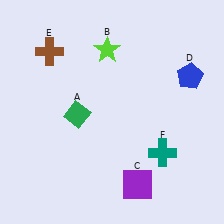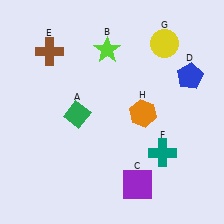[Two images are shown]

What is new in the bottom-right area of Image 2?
An orange hexagon (H) was added in the bottom-right area of Image 2.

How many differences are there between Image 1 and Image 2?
There are 2 differences between the two images.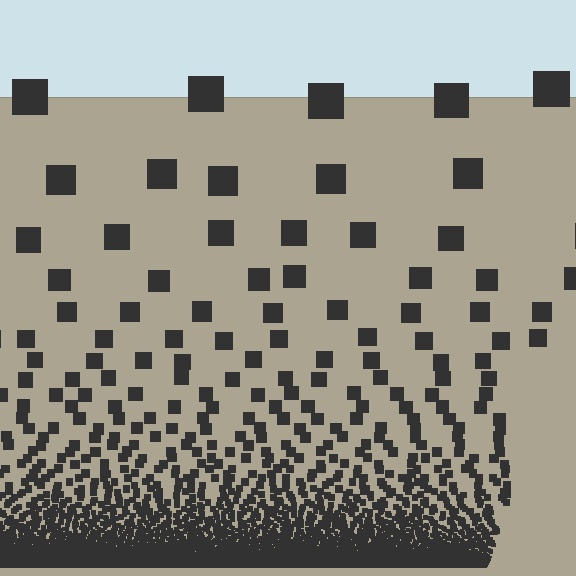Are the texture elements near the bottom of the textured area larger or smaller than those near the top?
Smaller. The gradient is inverted — elements near the bottom are smaller and denser.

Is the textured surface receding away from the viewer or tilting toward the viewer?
The surface appears to tilt toward the viewer. Texture elements get larger and sparser toward the top.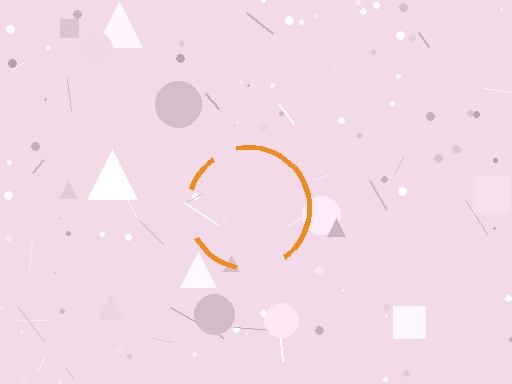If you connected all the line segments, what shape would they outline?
They would outline a circle.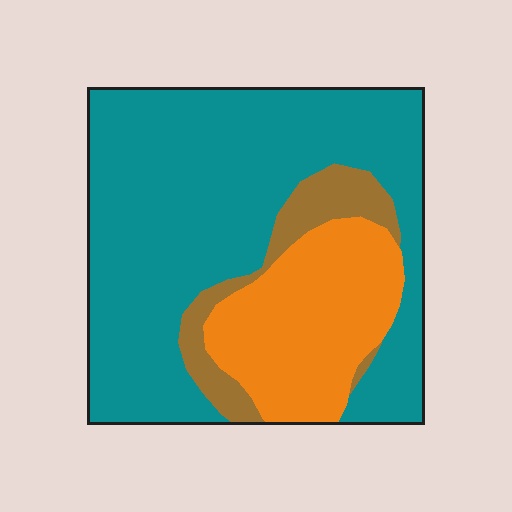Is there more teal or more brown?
Teal.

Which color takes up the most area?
Teal, at roughly 65%.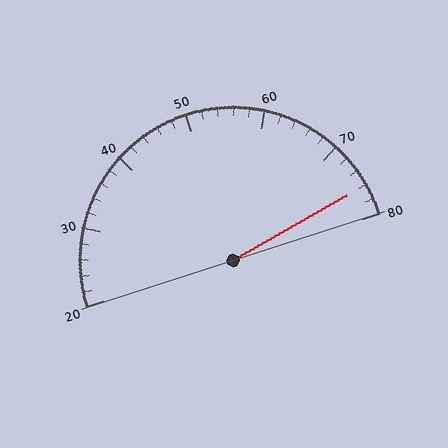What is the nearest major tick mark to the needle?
The nearest major tick mark is 80.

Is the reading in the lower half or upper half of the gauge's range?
The reading is in the upper half of the range (20 to 80).